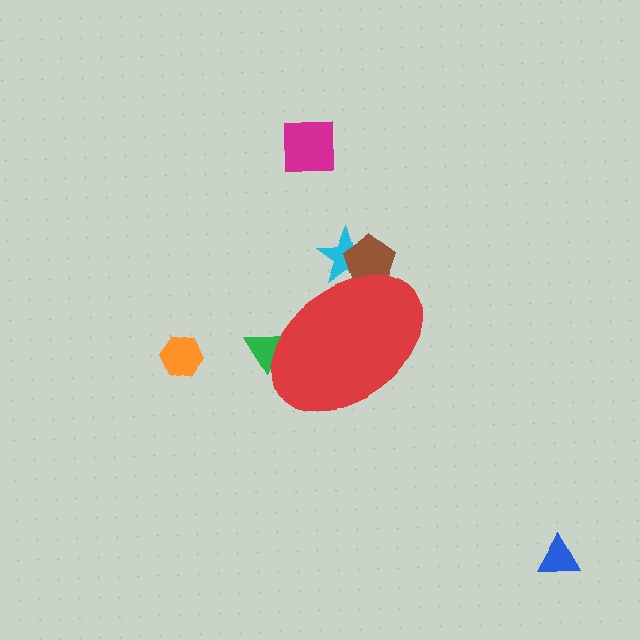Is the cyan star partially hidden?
Yes, the cyan star is partially hidden behind the red ellipse.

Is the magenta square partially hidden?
No, the magenta square is fully visible.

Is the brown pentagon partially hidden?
Yes, the brown pentagon is partially hidden behind the red ellipse.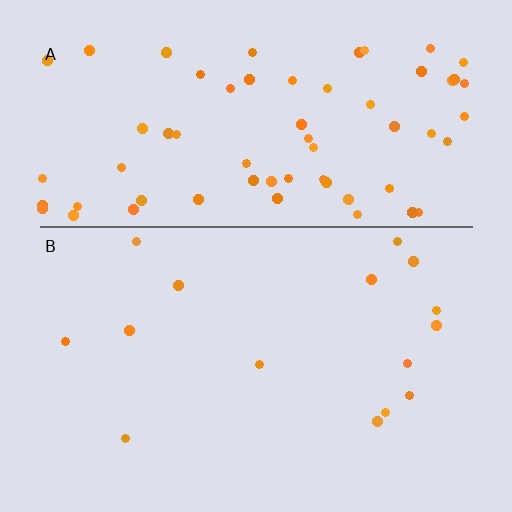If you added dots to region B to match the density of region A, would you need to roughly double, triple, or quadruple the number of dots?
Approximately quadruple.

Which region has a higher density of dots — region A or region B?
A (the top).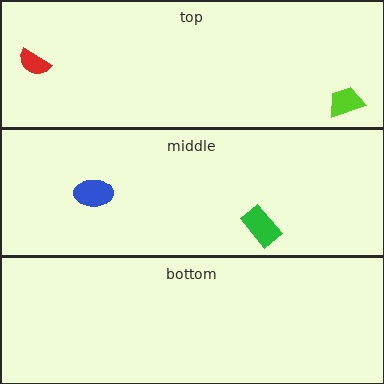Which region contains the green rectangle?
The middle region.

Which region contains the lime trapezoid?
The top region.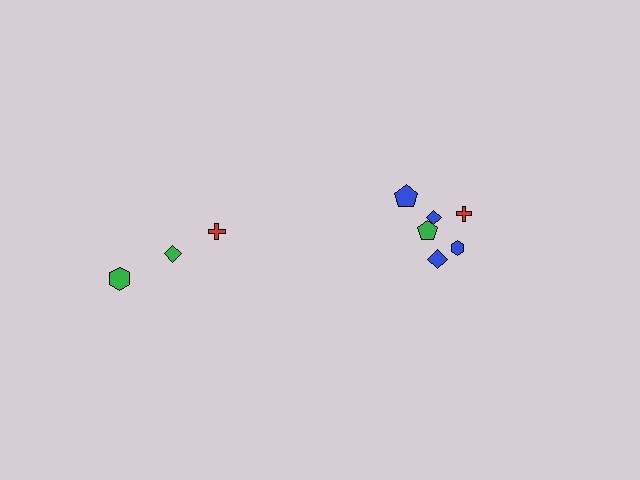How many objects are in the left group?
There are 3 objects.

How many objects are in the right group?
There are 6 objects.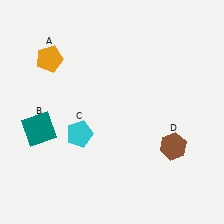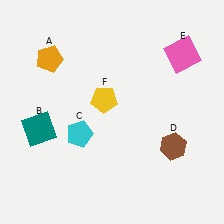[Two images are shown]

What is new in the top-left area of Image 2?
A yellow pentagon (F) was added in the top-left area of Image 2.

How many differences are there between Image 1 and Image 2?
There are 2 differences between the two images.